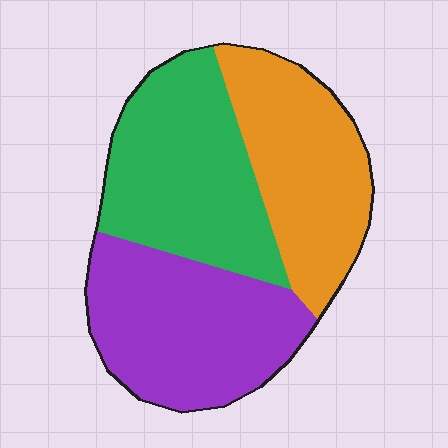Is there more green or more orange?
Green.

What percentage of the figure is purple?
Purple takes up between a quarter and a half of the figure.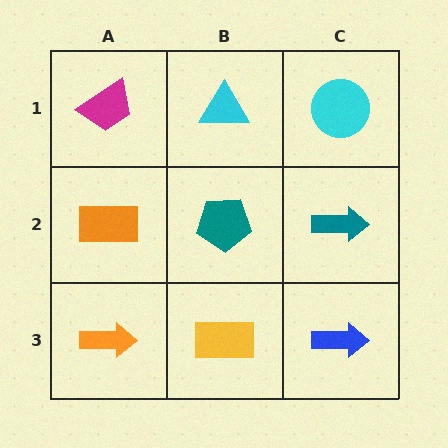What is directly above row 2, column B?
A cyan triangle.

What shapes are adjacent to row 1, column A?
An orange rectangle (row 2, column A), a cyan triangle (row 1, column B).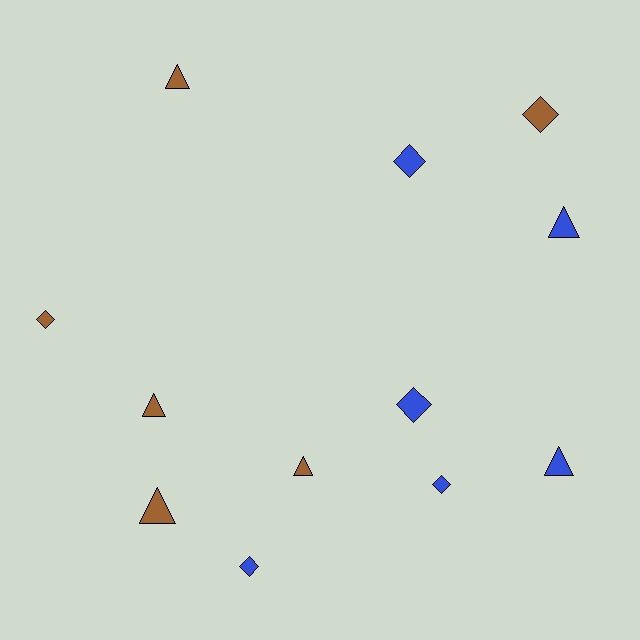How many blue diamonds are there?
There are 4 blue diamonds.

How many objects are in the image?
There are 12 objects.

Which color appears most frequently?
Blue, with 6 objects.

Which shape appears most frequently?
Triangle, with 6 objects.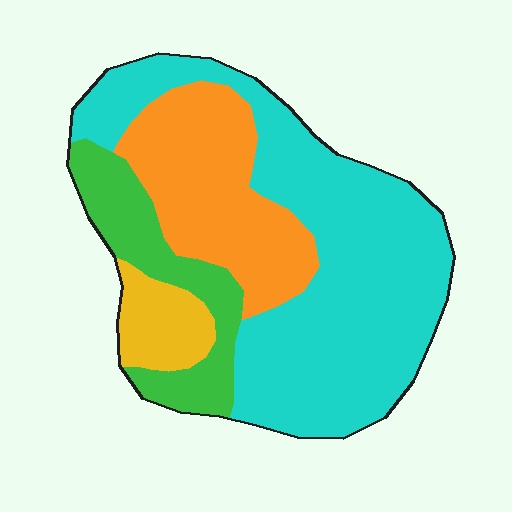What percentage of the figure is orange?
Orange covers roughly 25% of the figure.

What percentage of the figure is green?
Green covers roughly 15% of the figure.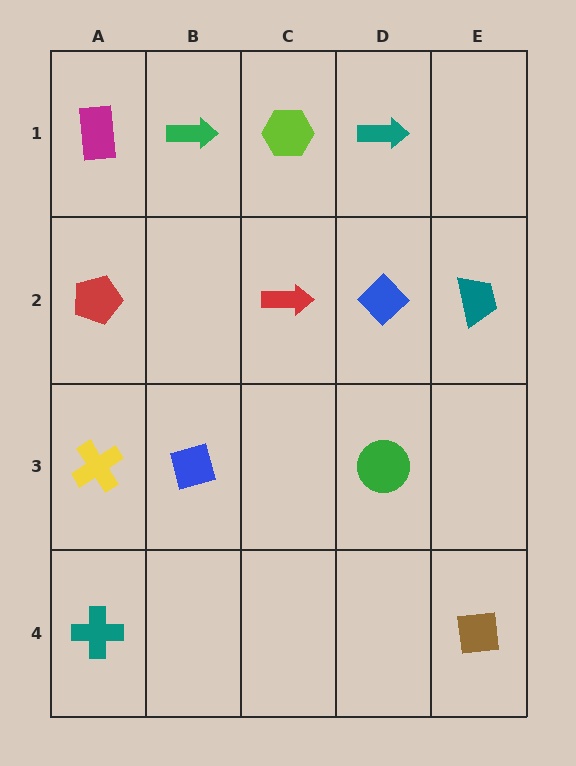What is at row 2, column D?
A blue diamond.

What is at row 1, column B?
A green arrow.